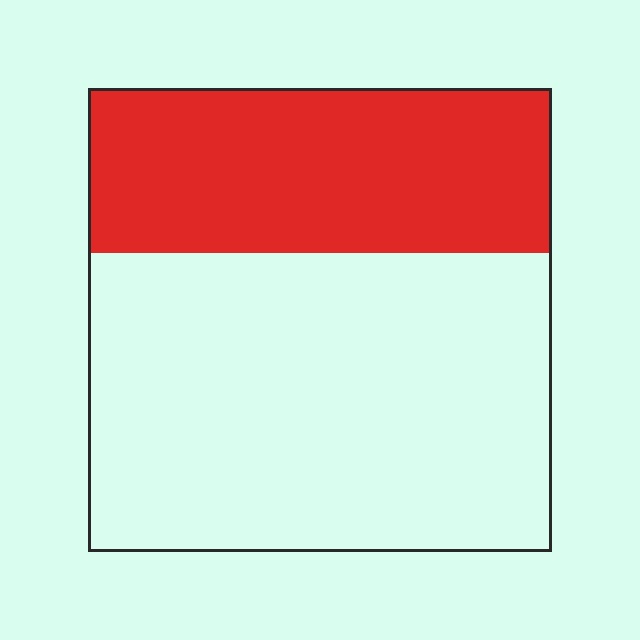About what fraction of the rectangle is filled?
About three eighths (3/8).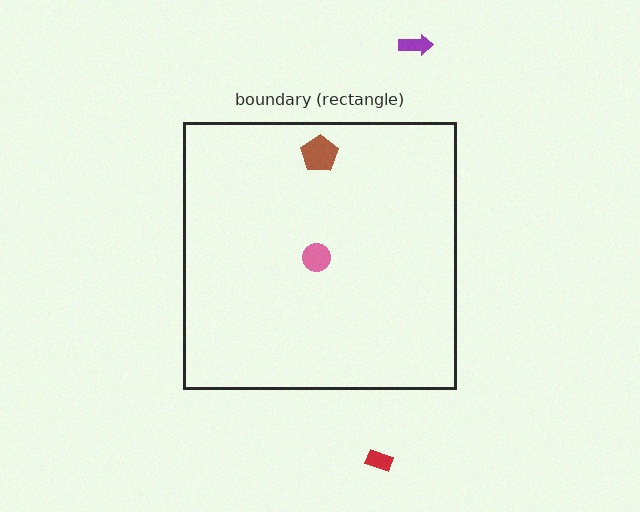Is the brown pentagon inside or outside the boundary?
Inside.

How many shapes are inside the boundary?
2 inside, 2 outside.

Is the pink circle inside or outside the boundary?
Inside.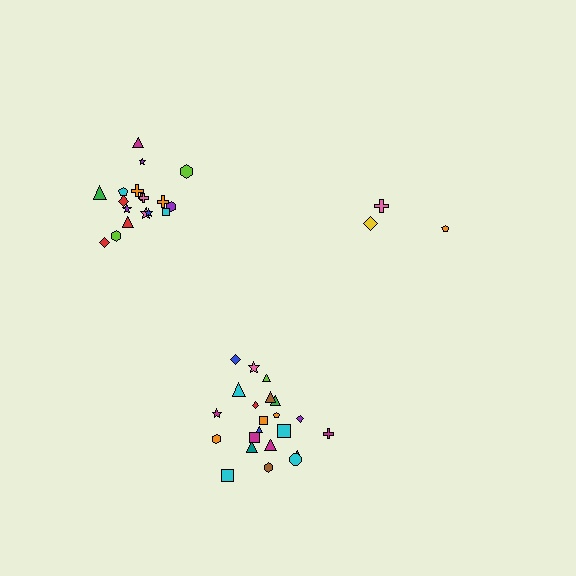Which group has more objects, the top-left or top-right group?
The top-left group.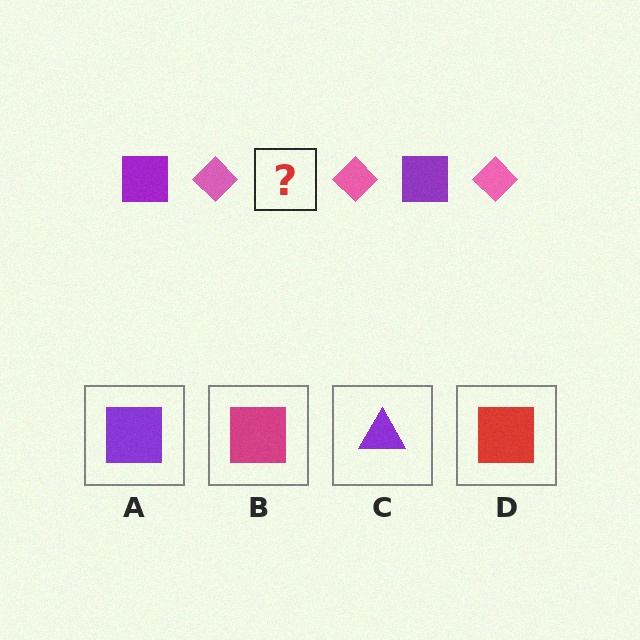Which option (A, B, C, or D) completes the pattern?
A.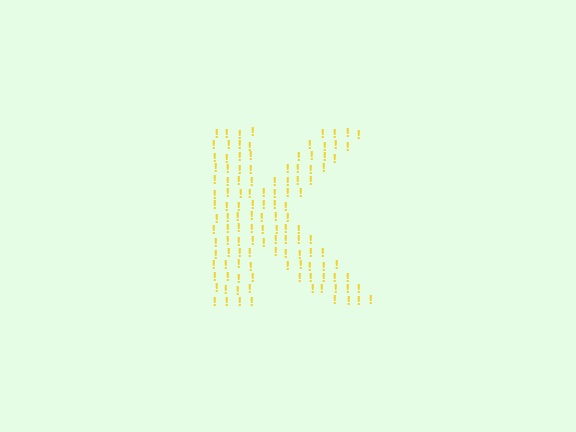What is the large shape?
The large shape is the letter K.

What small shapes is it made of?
It is made of small exclamation marks.